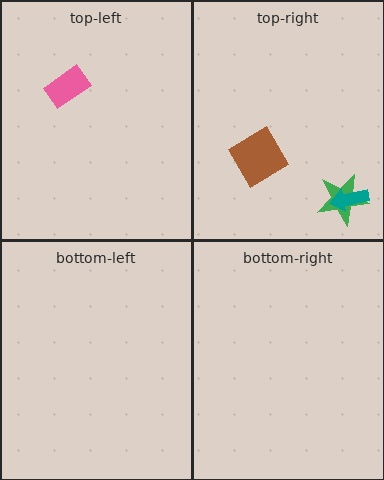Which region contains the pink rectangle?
The top-left region.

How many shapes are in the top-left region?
1.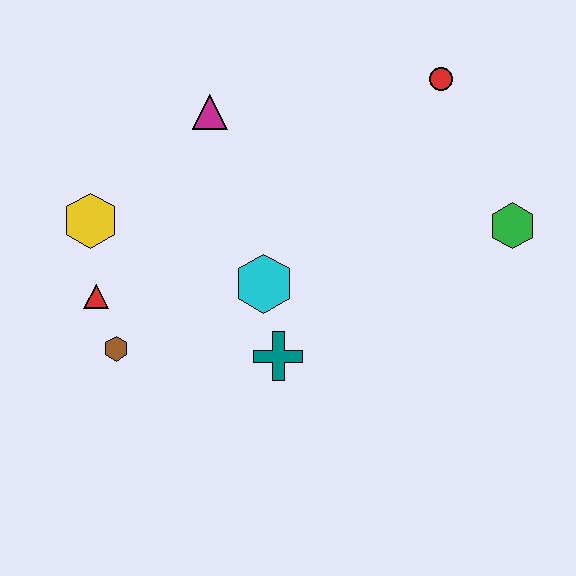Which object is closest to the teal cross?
The cyan hexagon is closest to the teal cross.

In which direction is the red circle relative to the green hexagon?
The red circle is above the green hexagon.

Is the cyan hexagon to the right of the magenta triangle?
Yes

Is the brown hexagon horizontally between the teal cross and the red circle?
No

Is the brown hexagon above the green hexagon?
No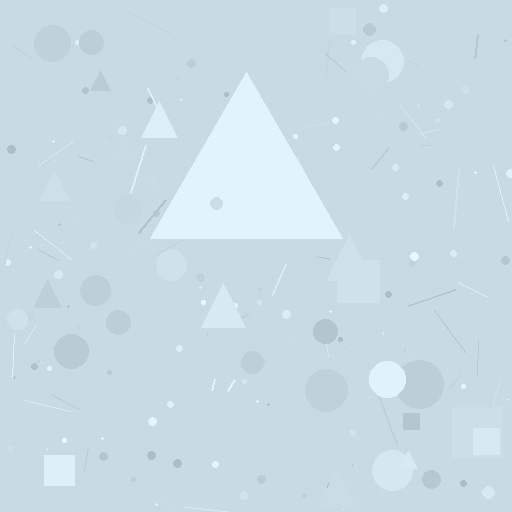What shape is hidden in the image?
A triangle is hidden in the image.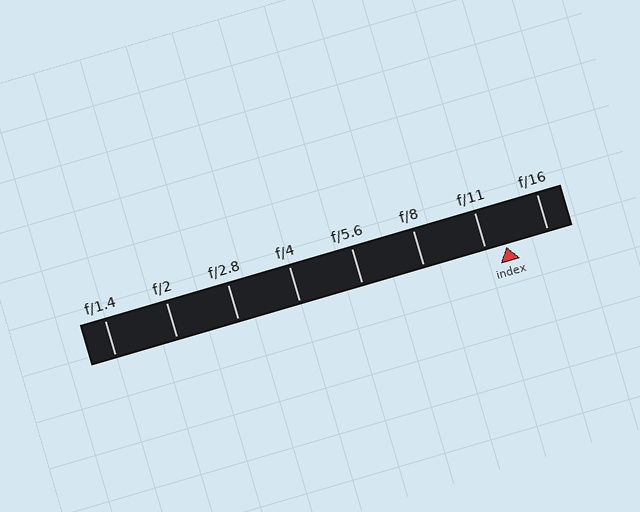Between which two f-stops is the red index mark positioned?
The index mark is between f/11 and f/16.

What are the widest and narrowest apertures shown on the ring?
The widest aperture shown is f/1.4 and the narrowest is f/16.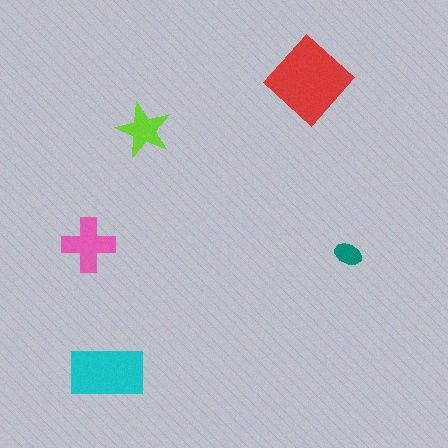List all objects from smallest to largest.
The teal ellipse, the lime star, the pink cross, the cyan rectangle, the red diamond.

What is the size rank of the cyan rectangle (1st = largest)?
2nd.